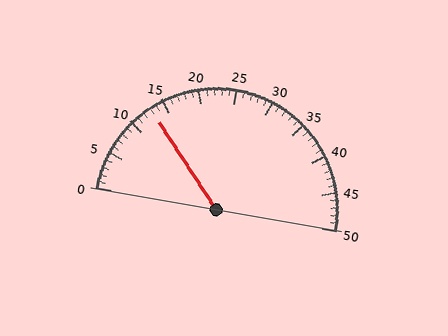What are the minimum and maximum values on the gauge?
The gauge ranges from 0 to 50.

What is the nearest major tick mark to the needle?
The nearest major tick mark is 15.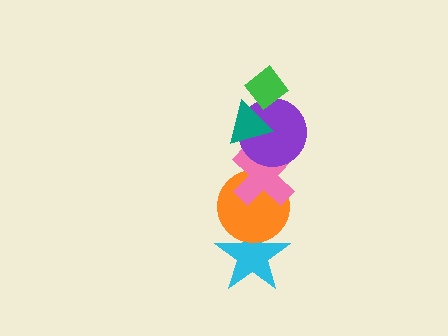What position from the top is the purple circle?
The purple circle is 3rd from the top.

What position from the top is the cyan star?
The cyan star is 6th from the top.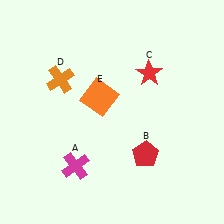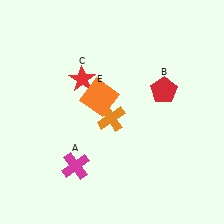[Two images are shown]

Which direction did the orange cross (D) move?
The orange cross (D) moved right.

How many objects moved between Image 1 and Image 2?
3 objects moved between the two images.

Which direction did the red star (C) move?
The red star (C) moved left.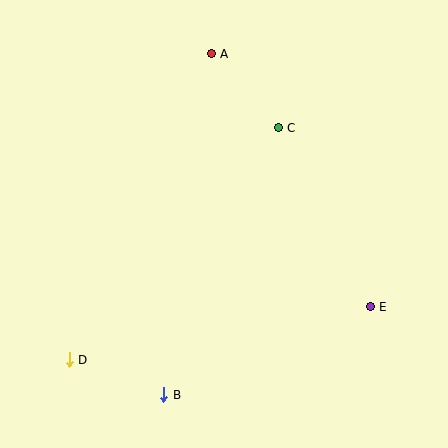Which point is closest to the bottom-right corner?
Point E is closest to the bottom-right corner.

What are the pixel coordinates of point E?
Point E is at (370, 307).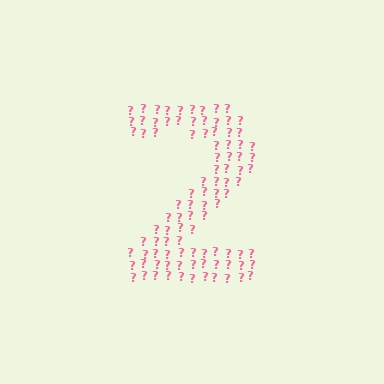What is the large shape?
The large shape is the digit 2.